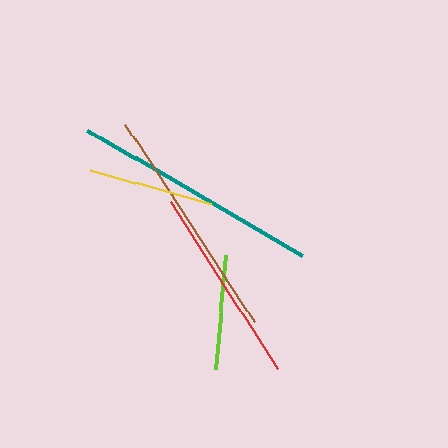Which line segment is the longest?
The teal line is the longest at approximately 248 pixels.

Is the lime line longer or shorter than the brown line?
The brown line is longer than the lime line.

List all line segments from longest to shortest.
From longest to shortest: teal, brown, red, yellow, lime.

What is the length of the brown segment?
The brown segment is approximately 236 pixels long.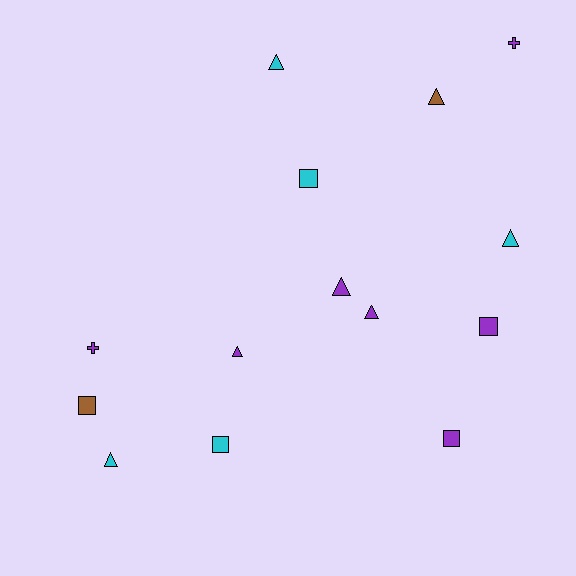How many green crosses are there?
There are no green crosses.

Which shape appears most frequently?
Triangle, with 7 objects.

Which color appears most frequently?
Purple, with 7 objects.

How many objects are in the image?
There are 14 objects.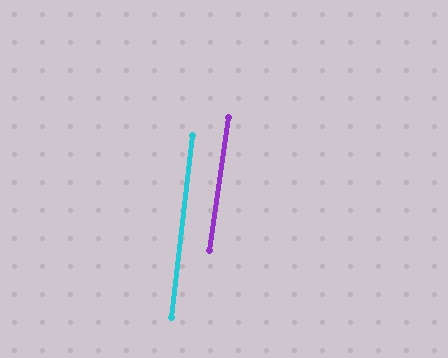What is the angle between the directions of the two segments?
Approximately 2 degrees.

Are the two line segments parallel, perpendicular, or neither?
Parallel — their directions differ by only 1.5°.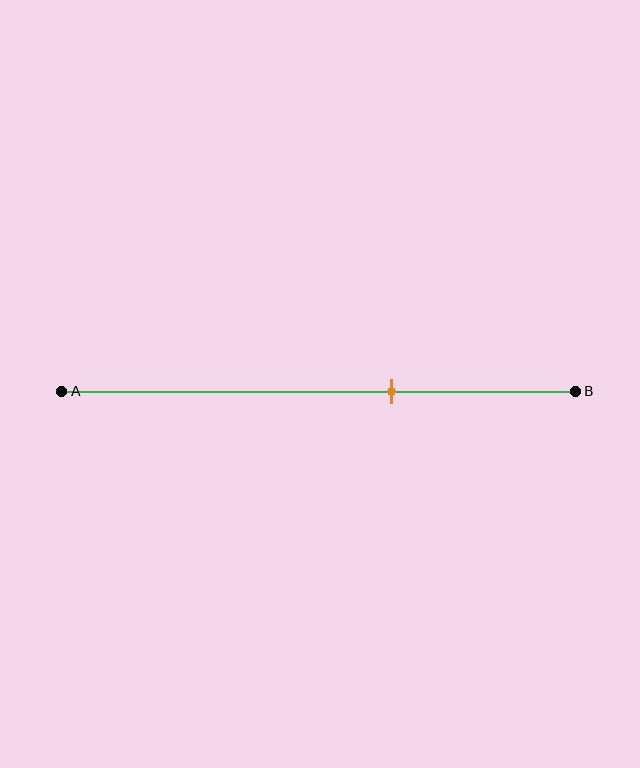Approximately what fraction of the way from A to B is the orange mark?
The orange mark is approximately 65% of the way from A to B.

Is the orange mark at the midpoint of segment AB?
No, the mark is at about 65% from A, not at the 50% midpoint.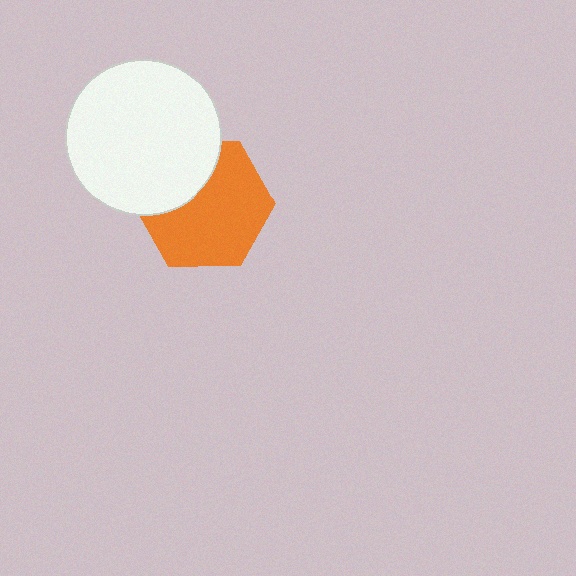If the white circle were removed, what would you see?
You would see the complete orange hexagon.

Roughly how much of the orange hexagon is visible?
Most of it is visible (roughly 69%).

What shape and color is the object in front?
The object in front is a white circle.